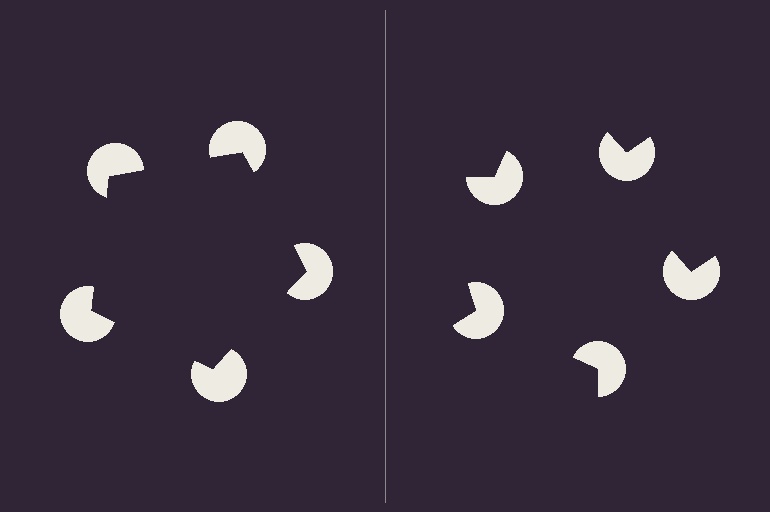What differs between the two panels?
The pac-man discs are positioned identically on both sides; only the wedge orientations differ. On the left they align to a pentagon; on the right they are misaligned.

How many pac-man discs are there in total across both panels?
10 — 5 on each side.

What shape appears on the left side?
An illusory pentagon.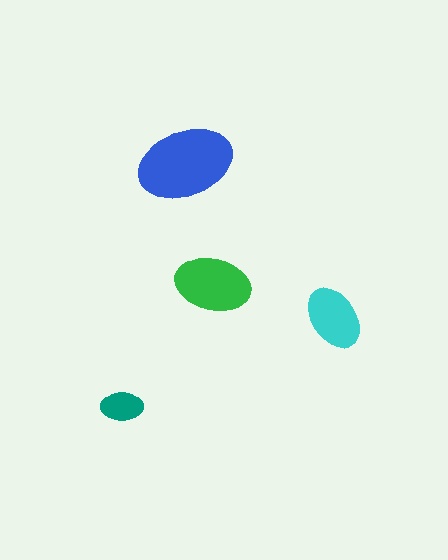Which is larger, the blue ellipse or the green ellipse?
The blue one.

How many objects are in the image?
There are 4 objects in the image.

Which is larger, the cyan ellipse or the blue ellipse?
The blue one.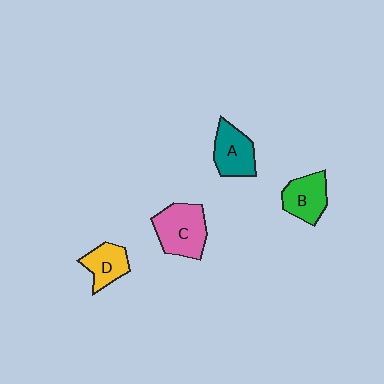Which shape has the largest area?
Shape C (pink).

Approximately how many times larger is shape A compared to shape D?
Approximately 1.2 times.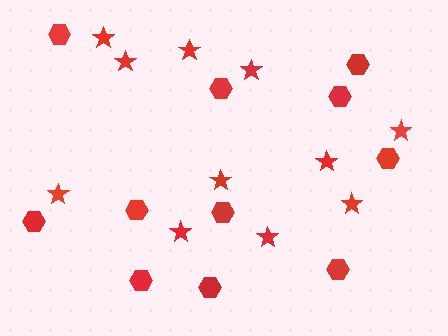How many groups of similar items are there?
There are 2 groups: one group of stars (11) and one group of hexagons (11).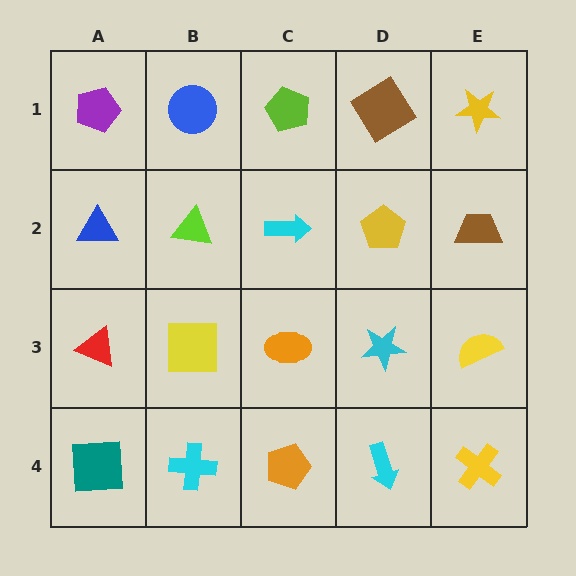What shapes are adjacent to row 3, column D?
A yellow pentagon (row 2, column D), a cyan arrow (row 4, column D), an orange ellipse (row 3, column C), a yellow semicircle (row 3, column E).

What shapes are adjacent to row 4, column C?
An orange ellipse (row 3, column C), a cyan cross (row 4, column B), a cyan arrow (row 4, column D).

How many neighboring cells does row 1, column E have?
2.